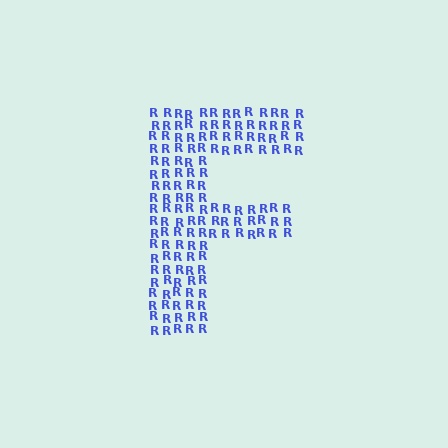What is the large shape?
The large shape is the letter F.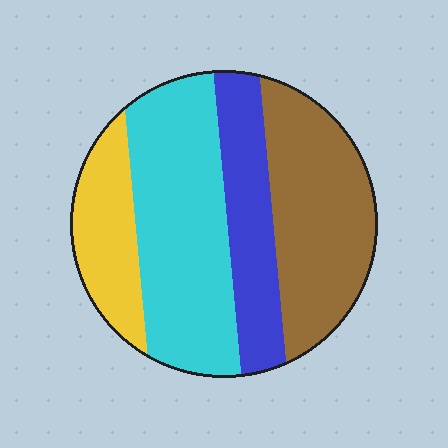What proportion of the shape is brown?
Brown covers 30% of the shape.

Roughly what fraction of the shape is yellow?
Yellow covers around 15% of the shape.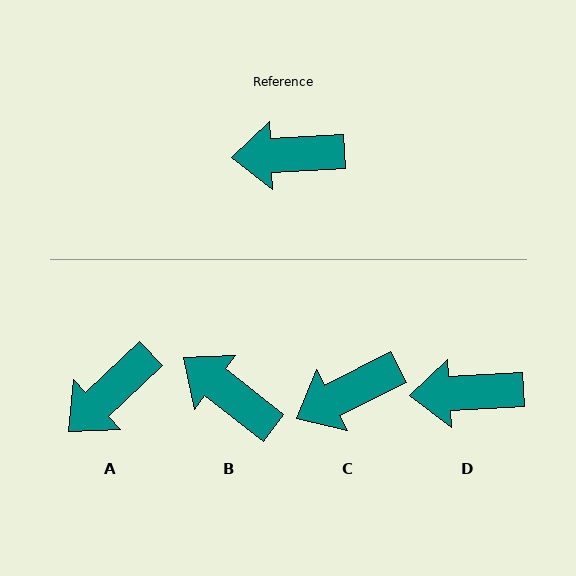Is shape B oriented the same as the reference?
No, it is off by about 41 degrees.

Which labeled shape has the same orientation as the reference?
D.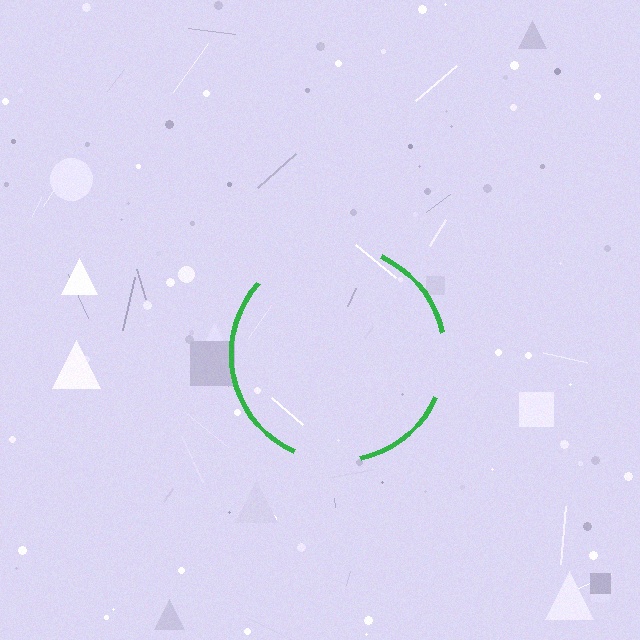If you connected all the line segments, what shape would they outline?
They would outline a circle.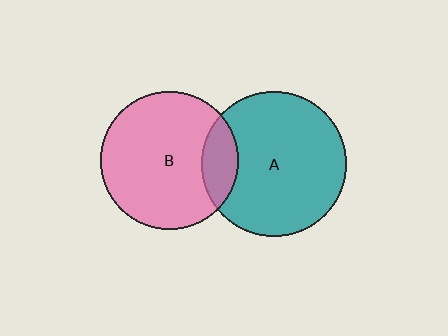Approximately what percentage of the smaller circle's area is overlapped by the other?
Approximately 15%.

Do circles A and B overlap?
Yes.